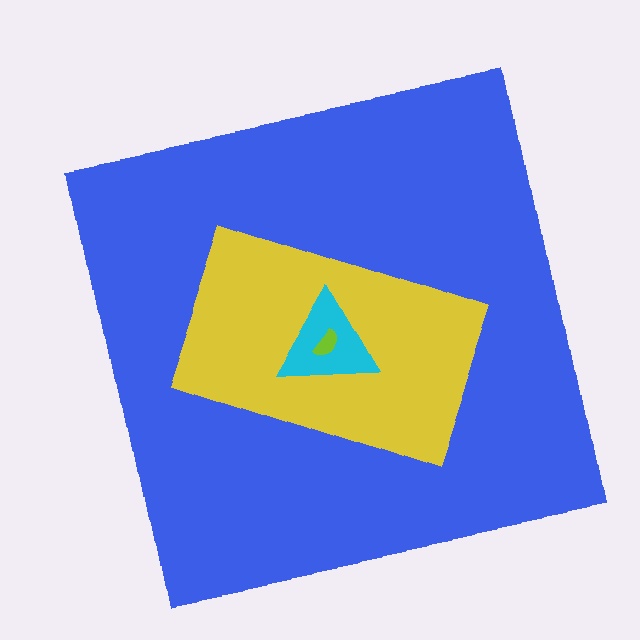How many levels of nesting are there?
4.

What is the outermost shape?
The blue square.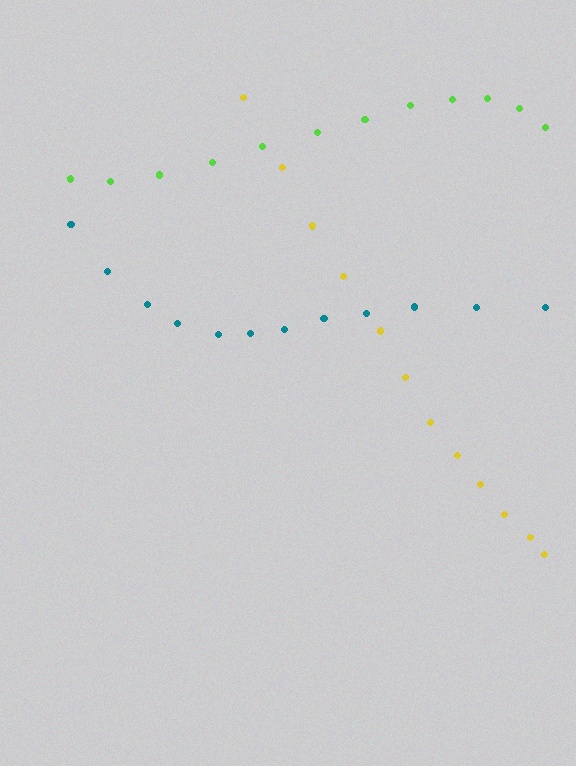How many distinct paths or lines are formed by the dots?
There are 3 distinct paths.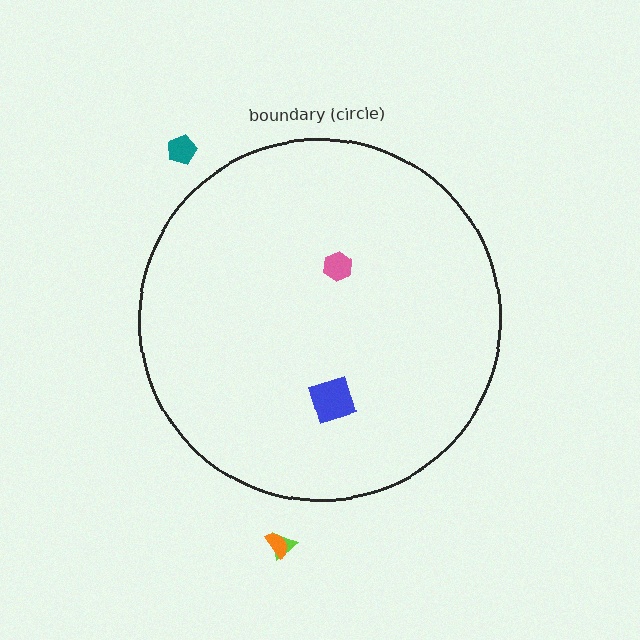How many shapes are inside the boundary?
2 inside, 3 outside.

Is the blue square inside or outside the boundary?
Inside.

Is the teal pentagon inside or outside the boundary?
Outside.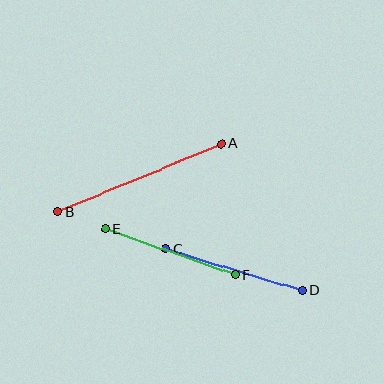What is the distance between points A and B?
The distance is approximately 177 pixels.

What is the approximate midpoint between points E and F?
The midpoint is at approximately (170, 252) pixels.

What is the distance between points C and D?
The distance is approximately 142 pixels.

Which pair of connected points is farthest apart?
Points A and B are farthest apart.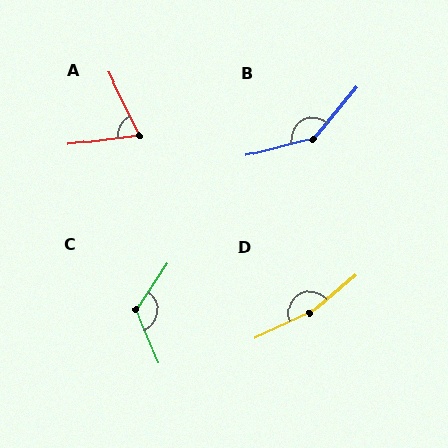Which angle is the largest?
D, at approximately 164 degrees.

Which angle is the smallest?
A, at approximately 71 degrees.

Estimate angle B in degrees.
Approximately 144 degrees.